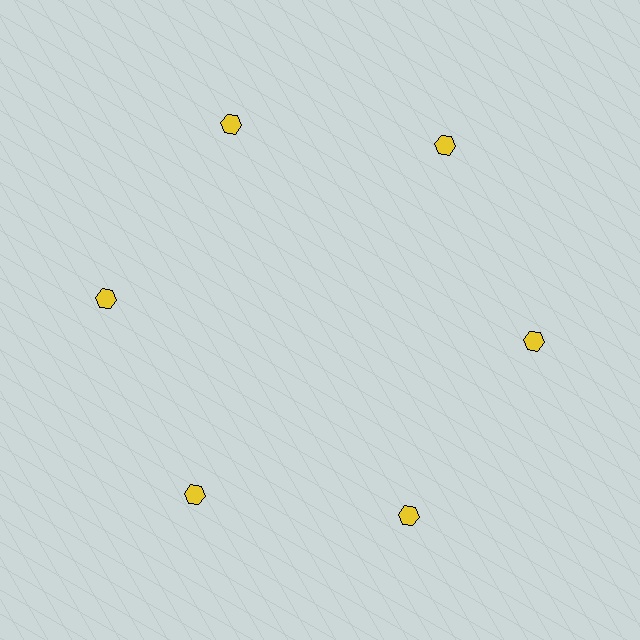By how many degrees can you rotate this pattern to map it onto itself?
The pattern maps onto itself every 60 degrees of rotation.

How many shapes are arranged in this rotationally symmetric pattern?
There are 6 shapes, arranged in 6 groups of 1.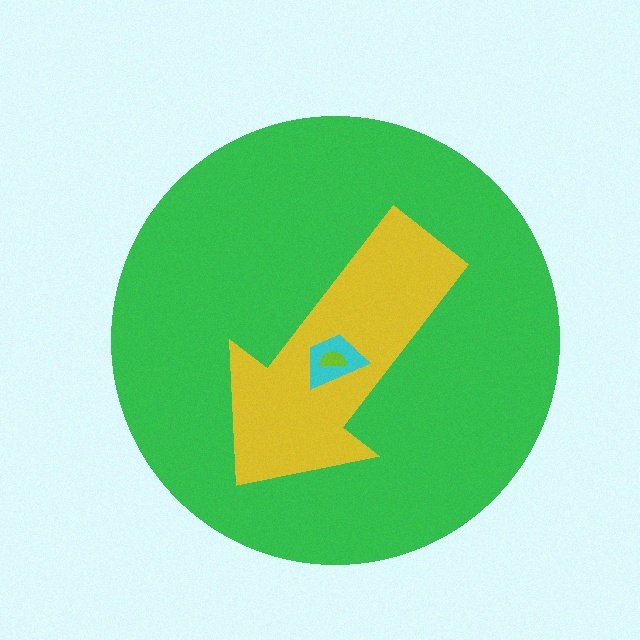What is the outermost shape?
The green circle.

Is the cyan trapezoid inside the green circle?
Yes.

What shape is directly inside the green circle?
The yellow arrow.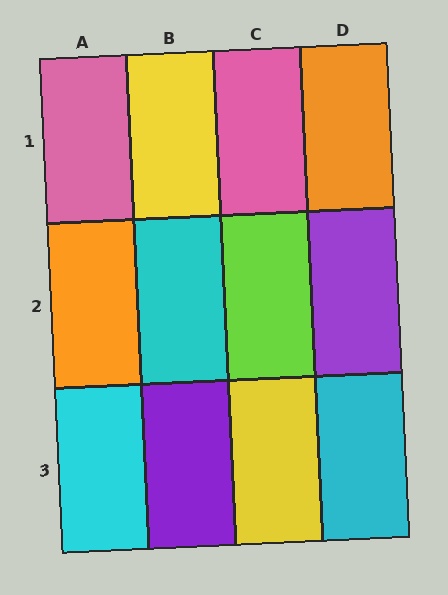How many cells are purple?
2 cells are purple.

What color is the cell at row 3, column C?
Yellow.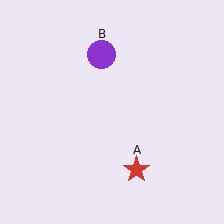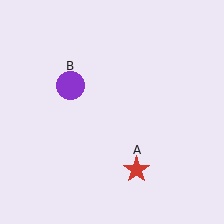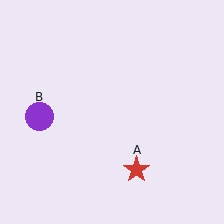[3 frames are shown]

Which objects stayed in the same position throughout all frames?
Red star (object A) remained stationary.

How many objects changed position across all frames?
1 object changed position: purple circle (object B).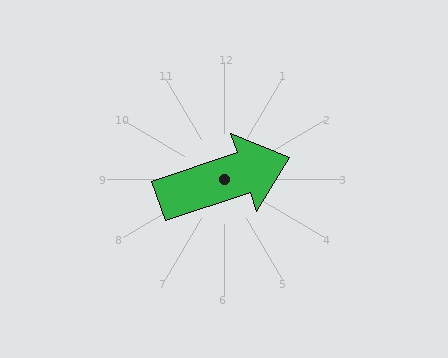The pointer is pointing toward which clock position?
Roughly 2 o'clock.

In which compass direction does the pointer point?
East.